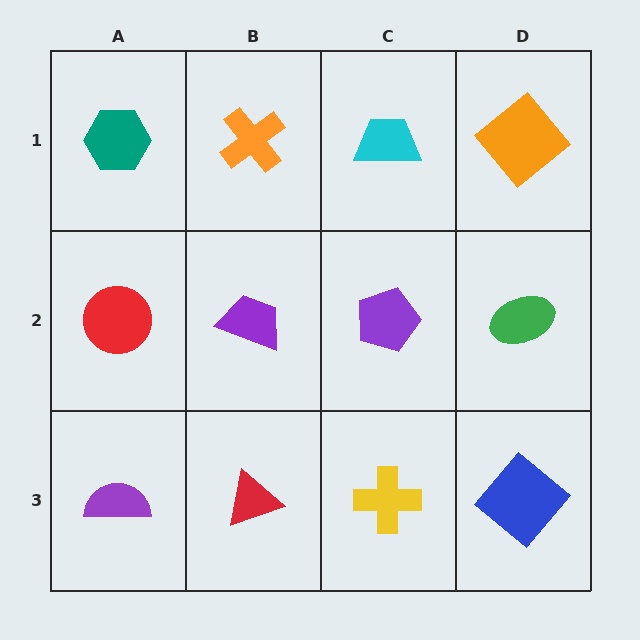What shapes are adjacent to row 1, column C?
A purple pentagon (row 2, column C), an orange cross (row 1, column B), an orange diamond (row 1, column D).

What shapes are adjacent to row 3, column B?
A purple trapezoid (row 2, column B), a purple semicircle (row 3, column A), a yellow cross (row 3, column C).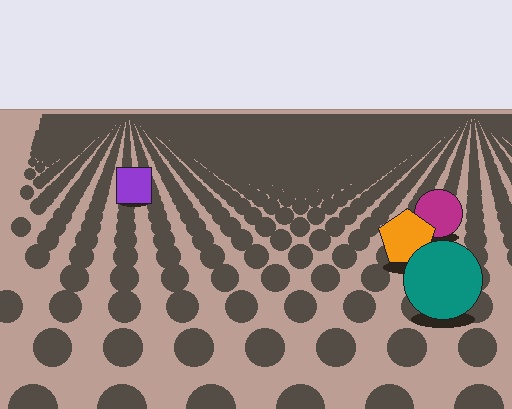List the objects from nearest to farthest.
From nearest to farthest: the teal circle, the orange pentagon, the magenta circle, the purple square.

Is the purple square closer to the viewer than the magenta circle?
No. The magenta circle is closer — you can tell from the texture gradient: the ground texture is coarser near it.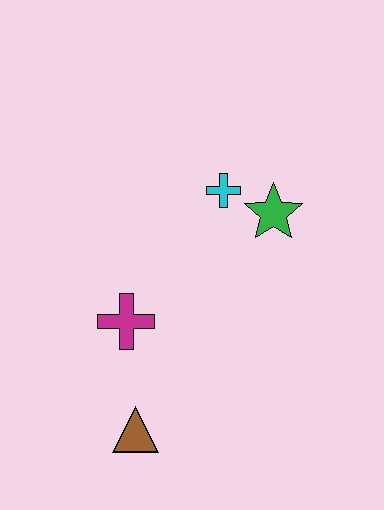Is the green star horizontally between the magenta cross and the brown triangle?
No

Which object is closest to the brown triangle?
The magenta cross is closest to the brown triangle.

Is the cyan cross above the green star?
Yes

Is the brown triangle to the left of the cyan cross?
Yes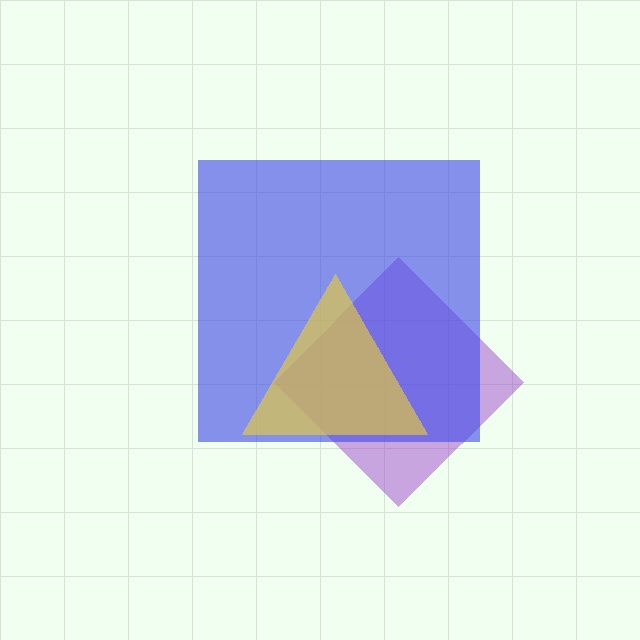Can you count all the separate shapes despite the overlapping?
Yes, there are 3 separate shapes.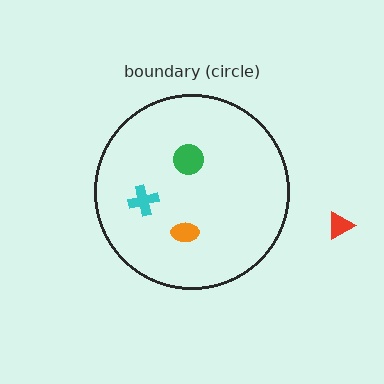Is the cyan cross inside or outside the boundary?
Inside.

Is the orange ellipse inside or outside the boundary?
Inside.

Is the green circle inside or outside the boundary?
Inside.